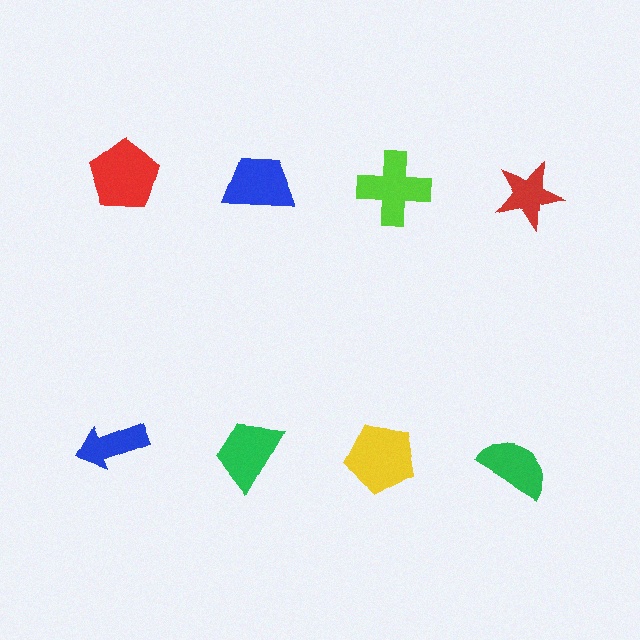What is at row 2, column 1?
A blue arrow.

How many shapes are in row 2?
4 shapes.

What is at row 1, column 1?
A red pentagon.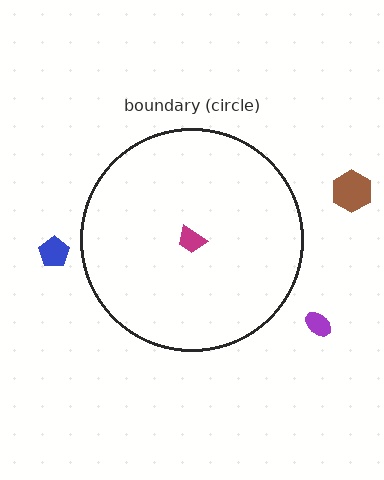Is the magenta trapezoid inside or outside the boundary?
Inside.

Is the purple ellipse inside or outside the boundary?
Outside.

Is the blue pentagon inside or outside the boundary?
Outside.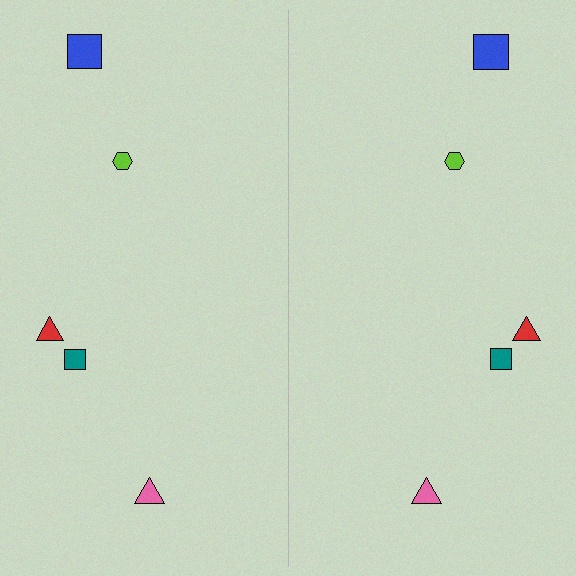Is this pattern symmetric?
Yes, this pattern has bilateral (reflection) symmetry.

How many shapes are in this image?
There are 10 shapes in this image.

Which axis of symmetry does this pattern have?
The pattern has a vertical axis of symmetry running through the center of the image.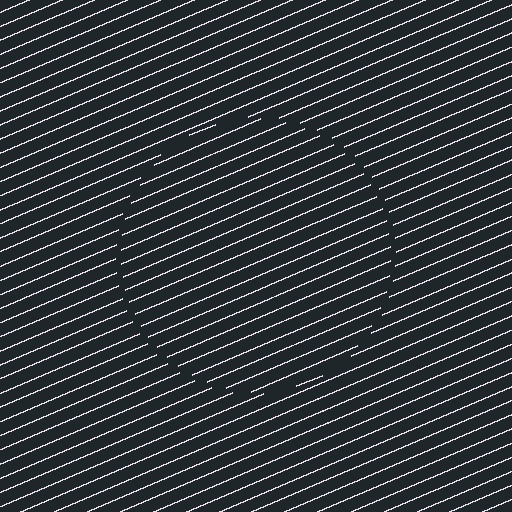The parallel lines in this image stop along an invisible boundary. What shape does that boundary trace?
An illusory circle. The interior of the shape contains the same grating, shifted by half a period — the contour is defined by the phase discontinuity where line-ends from the inner and outer gratings abut.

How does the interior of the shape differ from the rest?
The interior of the shape contains the same grating, shifted by half a period — the contour is defined by the phase discontinuity where line-ends from the inner and outer gratings abut.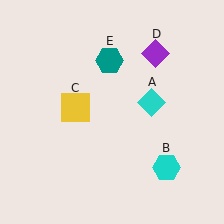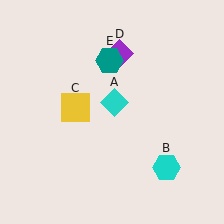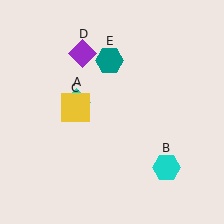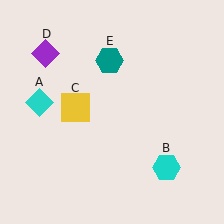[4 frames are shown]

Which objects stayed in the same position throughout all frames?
Cyan hexagon (object B) and yellow square (object C) and teal hexagon (object E) remained stationary.